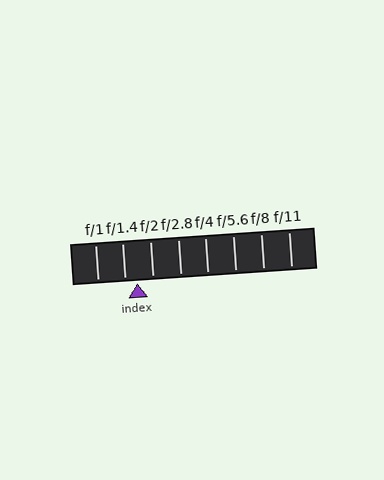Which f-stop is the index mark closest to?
The index mark is closest to f/1.4.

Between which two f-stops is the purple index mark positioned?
The index mark is between f/1.4 and f/2.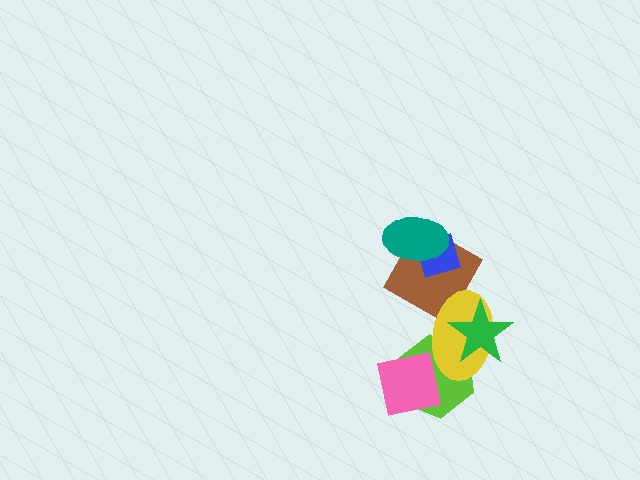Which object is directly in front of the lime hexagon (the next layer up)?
The yellow ellipse is directly in front of the lime hexagon.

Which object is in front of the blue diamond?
The teal ellipse is in front of the blue diamond.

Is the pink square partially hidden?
No, no other shape covers it.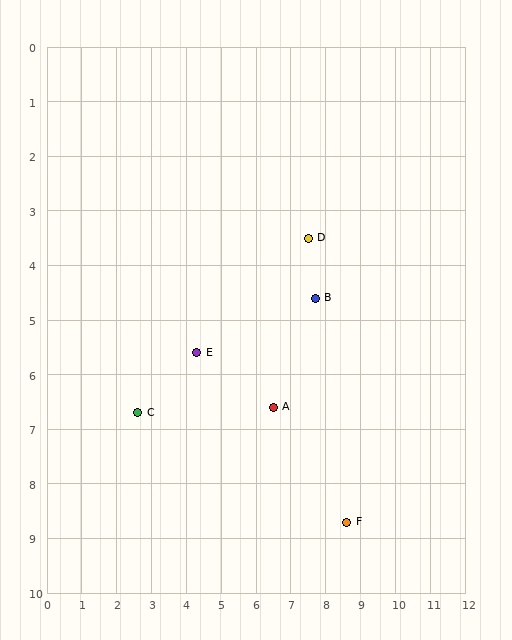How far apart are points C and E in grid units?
Points C and E are about 2.0 grid units apart.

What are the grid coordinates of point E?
Point E is at approximately (4.3, 5.6).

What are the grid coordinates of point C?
Point C is at approximately (2.6, 6.7).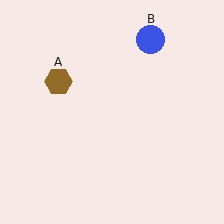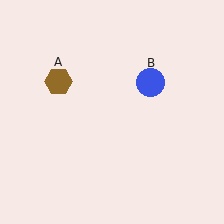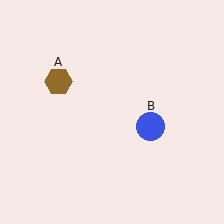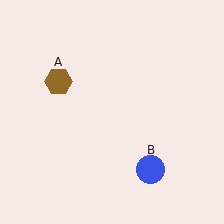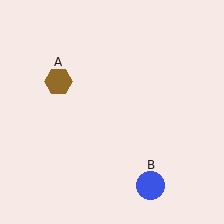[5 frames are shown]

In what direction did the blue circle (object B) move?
The blue circle (object B) moved down.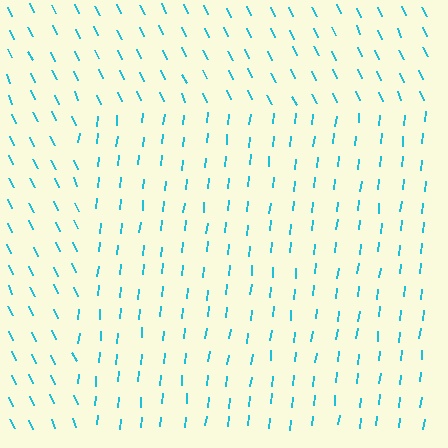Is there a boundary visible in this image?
Yes, there is a texture boundary formed by a change in line orientation.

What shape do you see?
I see a rectangle.